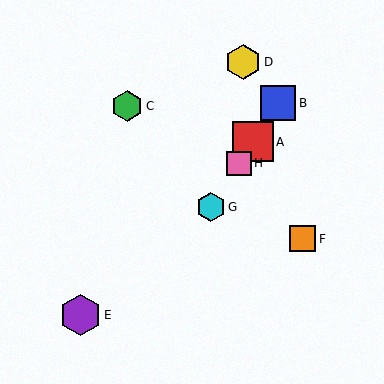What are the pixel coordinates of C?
Object C is at (127, 106).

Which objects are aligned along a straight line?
Objects A, B, G, H are aligned along a straight line.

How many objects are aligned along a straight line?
4 objects (A, B, G, H) are aligned along a straight line.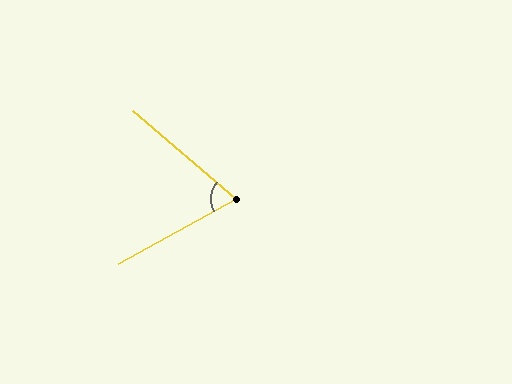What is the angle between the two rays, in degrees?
Approximately 69 degrees.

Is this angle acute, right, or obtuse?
It is acute.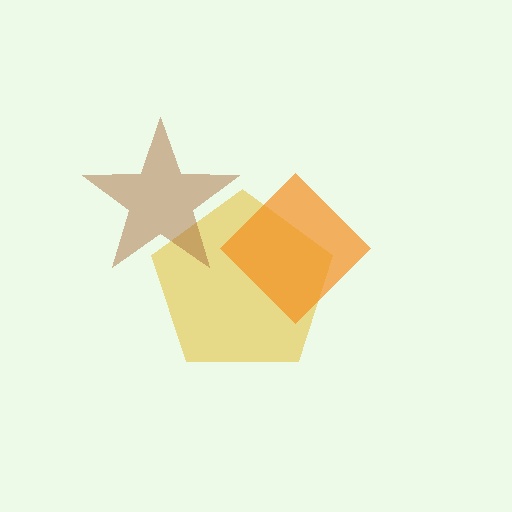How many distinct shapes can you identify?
There are 3 distinct shapes: a yellow pentagon, a brown star, an orange diamond.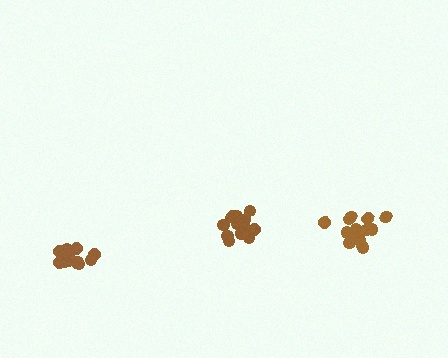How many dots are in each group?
Group 1: 12 dots, Group 2: 15 dots, Group 3: 12 dots (39 total).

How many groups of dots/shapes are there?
There are 3 groups.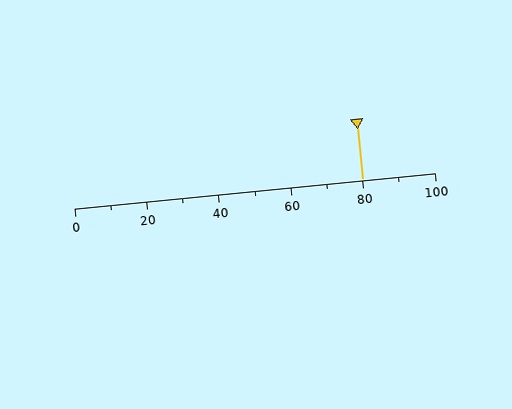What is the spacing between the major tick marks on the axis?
The major ticks are spaced 20 apart.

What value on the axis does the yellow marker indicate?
The marker indicates approximately 80.